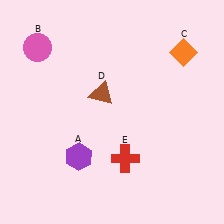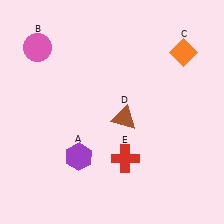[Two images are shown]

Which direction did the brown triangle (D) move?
The brown triangle (D) moved down.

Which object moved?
The brown triangle (D) moved down.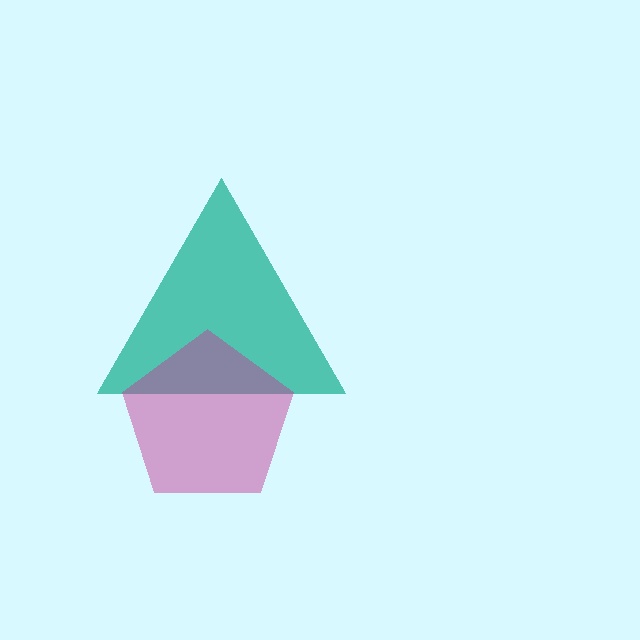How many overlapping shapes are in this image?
There are 2 overlapping shapes in the image.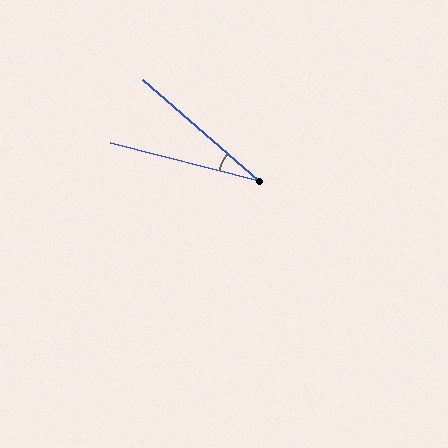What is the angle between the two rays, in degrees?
Approximately 27 degrees.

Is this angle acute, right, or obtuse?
It is acute.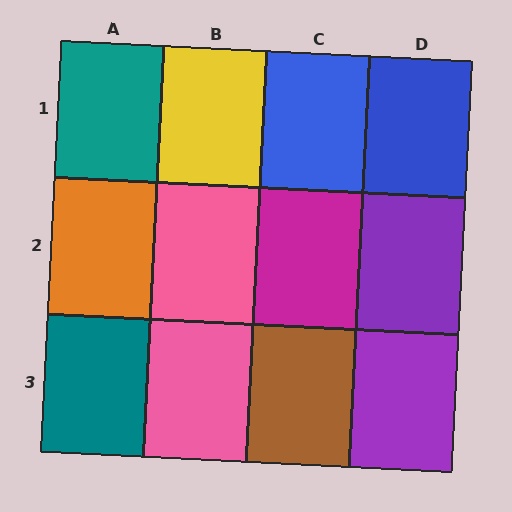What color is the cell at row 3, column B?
Pink.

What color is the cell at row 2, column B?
Pink.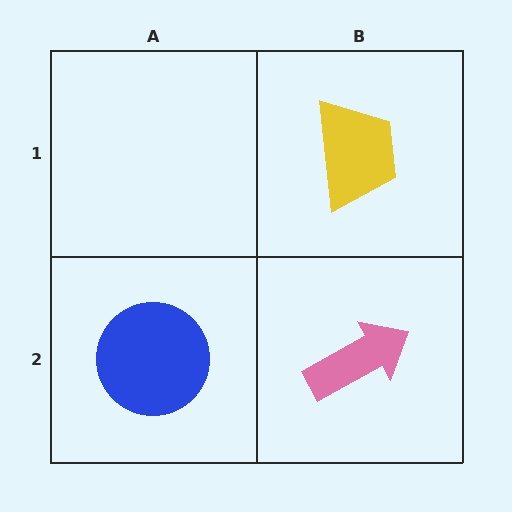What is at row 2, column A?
A blue circle.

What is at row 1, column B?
A yellow trapezoid.